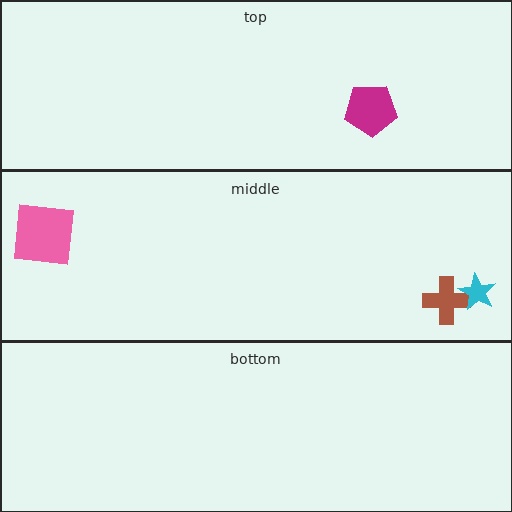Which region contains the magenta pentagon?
The top region.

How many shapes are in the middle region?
3.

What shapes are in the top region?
The magenta pentagon.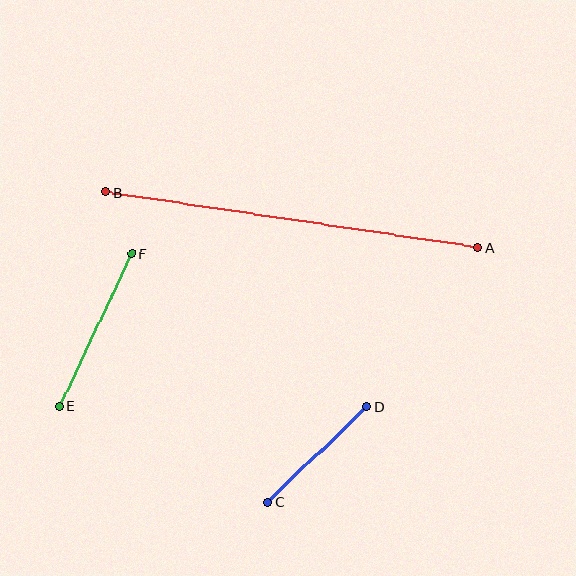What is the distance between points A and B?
The distance is approximately 375 pixels.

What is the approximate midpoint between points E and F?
The midpoint is at approximately (96, 330) pixels.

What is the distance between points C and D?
The distance is approximately 137 pixels.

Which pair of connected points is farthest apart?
Points A and B are farthest apart.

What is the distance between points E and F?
The distance is approximately 169 pixels.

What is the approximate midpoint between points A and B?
The midpoint is at approximately (292, 220) pixels.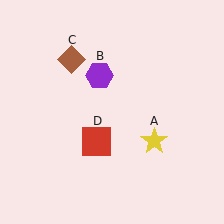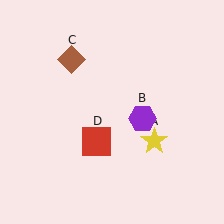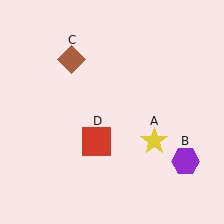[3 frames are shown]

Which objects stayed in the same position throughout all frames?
Yellow star (object A) and brown diamond (object C) and red square (object D) remained stationary.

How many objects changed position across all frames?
1 object changed position: purple hexagon (object B).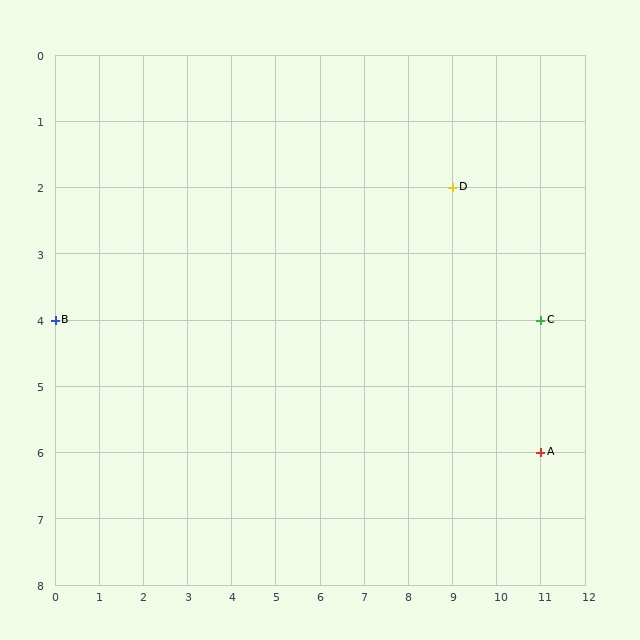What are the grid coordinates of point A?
Point A is at grid coordinates (11, 6).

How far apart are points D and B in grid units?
Points D and B are 9 columns and 2 rows apart (about 9.2 grid units diagonally).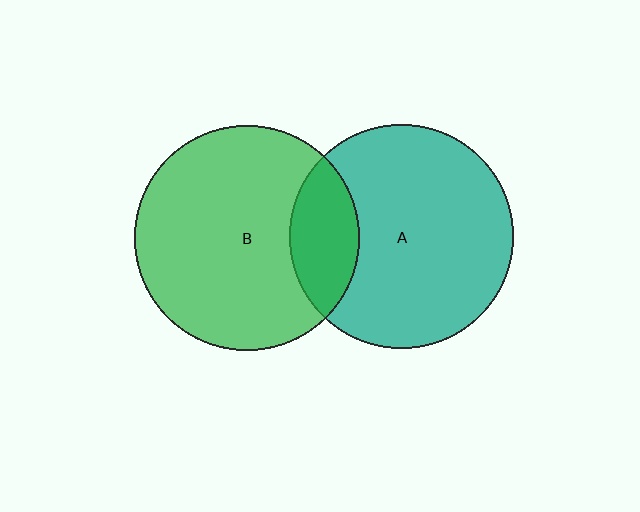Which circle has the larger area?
Circle B (green).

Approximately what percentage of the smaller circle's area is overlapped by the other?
Approximately 20%.